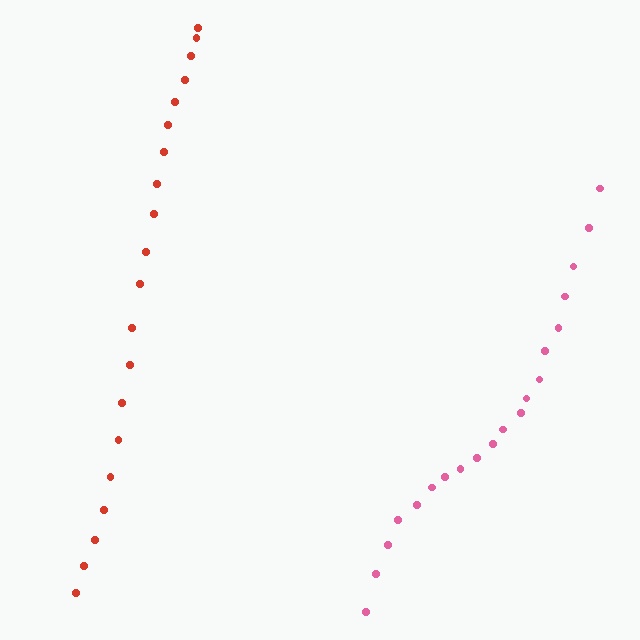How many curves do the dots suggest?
There are 2 distinct paths.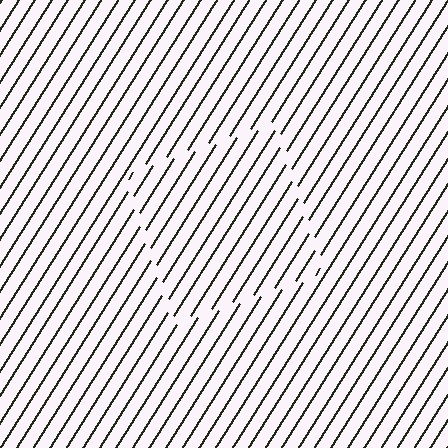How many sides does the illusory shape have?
4 sides — the line-ends trace a square.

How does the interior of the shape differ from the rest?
The interior of the shape contains the same grating, shifted by half a period — the contour is defined by the phase discontinuity where line-ends from the inner and outer gratings abut.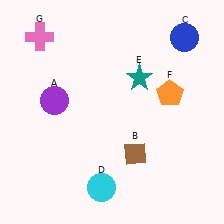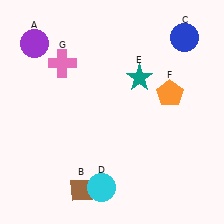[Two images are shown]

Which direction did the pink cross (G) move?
The pink cross (G) moved down.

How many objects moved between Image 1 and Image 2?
3 objects moved between the two images.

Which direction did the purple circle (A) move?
The purple circle (A) moved up.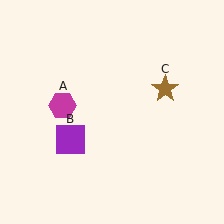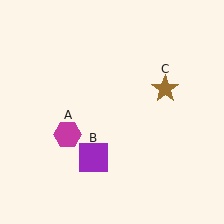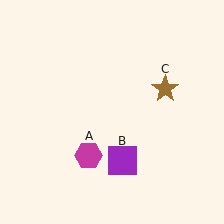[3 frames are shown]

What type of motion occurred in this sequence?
The magenta hexagon (object A), purple square (object B) rotated counterclockwise around the center of the scene.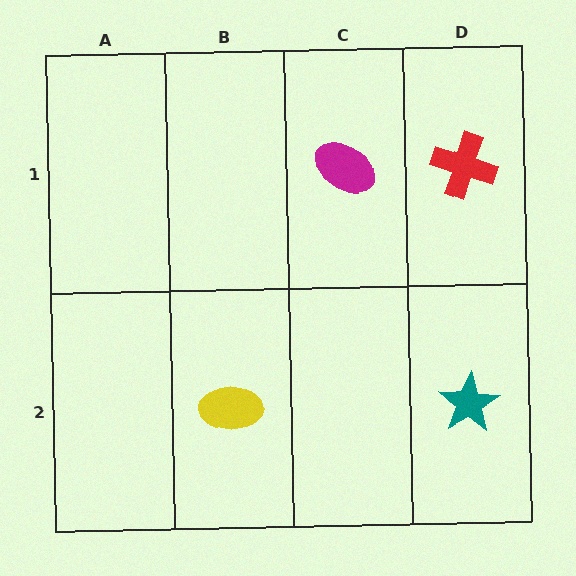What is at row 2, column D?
A teal star.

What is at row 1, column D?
A red cross.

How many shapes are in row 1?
2 shapes.